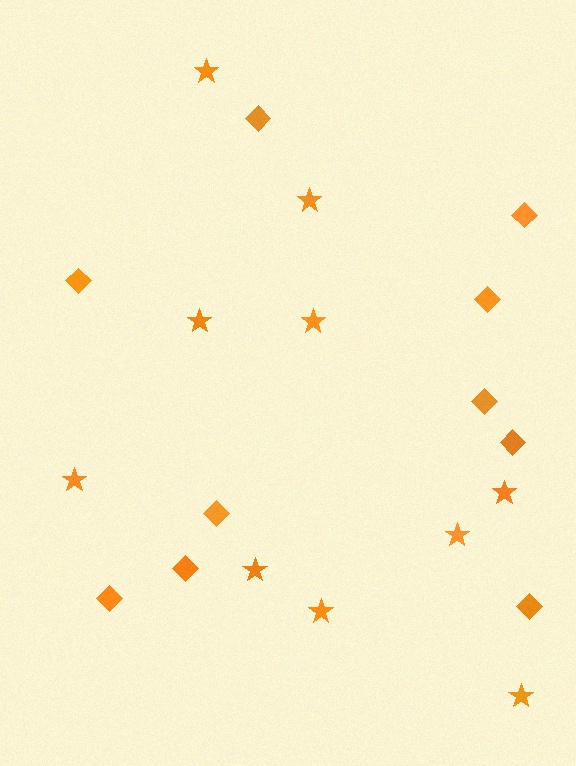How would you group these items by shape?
There are 2 groups: one group of diamonds (10) and one group of stars (10).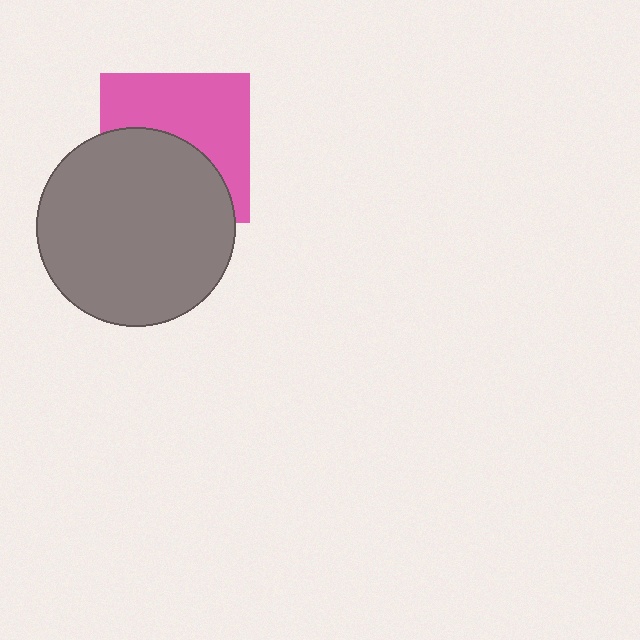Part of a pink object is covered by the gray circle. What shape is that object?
It is a square.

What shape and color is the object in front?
The object in front is a gray circle.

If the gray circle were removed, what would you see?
You would see the complete pink square.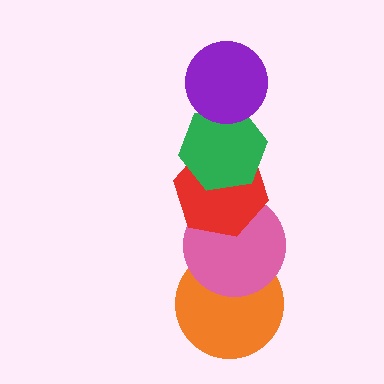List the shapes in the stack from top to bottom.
From top to bottom: the purple circle, the green hexagon, the red hexagon, the pink circle, the orange circle.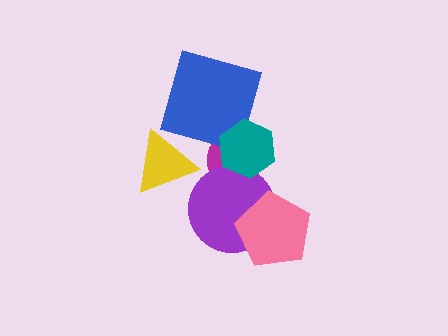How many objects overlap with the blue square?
1 object overlaps with the blue square.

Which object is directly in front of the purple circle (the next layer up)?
The teal hexagon is directly in front of the purple circle.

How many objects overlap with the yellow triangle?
0 objects overlap with the yellow triangle.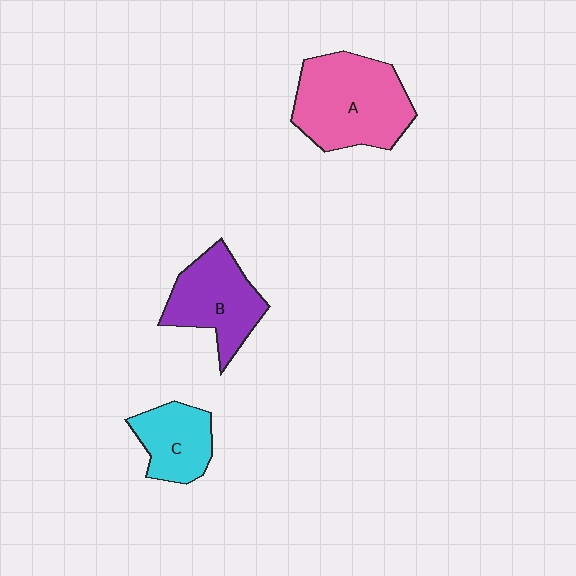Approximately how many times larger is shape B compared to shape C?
Approximately 1.4 times.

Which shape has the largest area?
Shape A (pink).